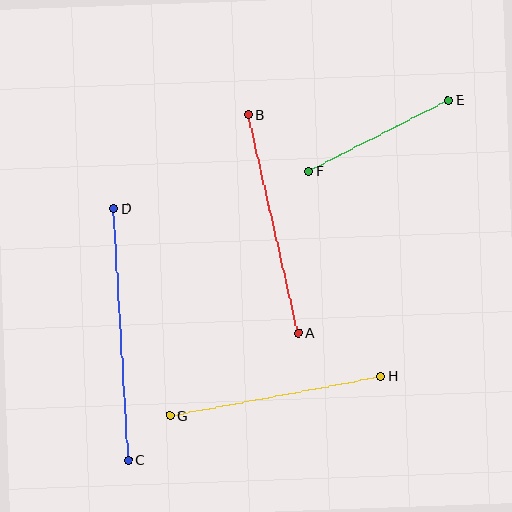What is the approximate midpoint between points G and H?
The midpoint is at approximately (275, 396) pixels.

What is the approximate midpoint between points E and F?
The midpoint is at approximately (379, 136) pixels.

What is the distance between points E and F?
The distance is approximately 156 pixels.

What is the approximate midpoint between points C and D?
The midpoint is at approximately (121, 335) pixels.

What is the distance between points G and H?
The distance is approximately 215 pixels.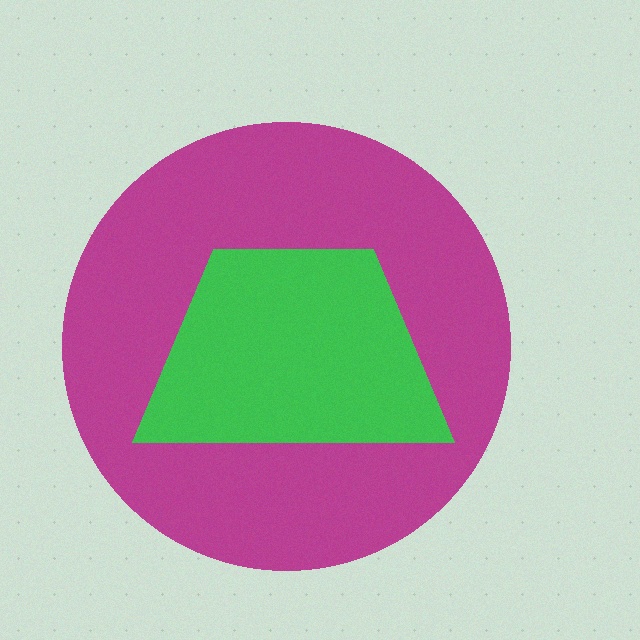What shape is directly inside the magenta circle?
The green trapezoid.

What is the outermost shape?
The magenta circle.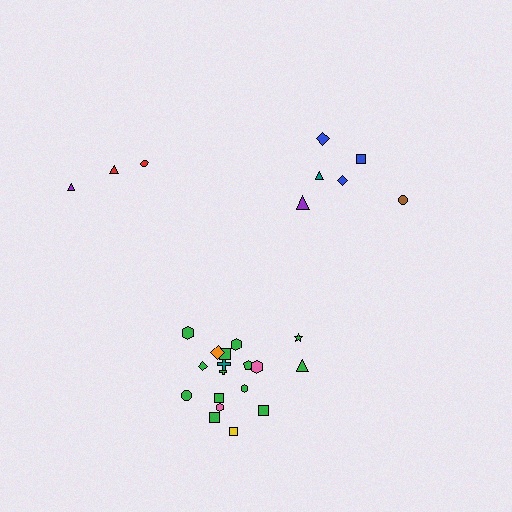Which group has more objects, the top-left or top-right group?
The top-right group.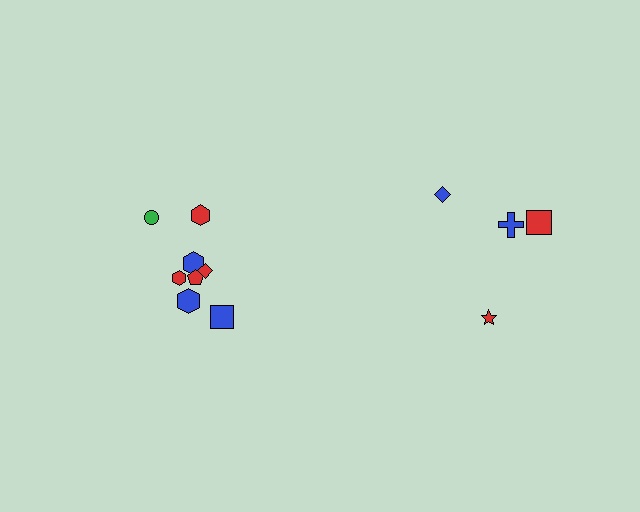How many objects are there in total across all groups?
There are 12 objects.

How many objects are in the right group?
There are 4 objects.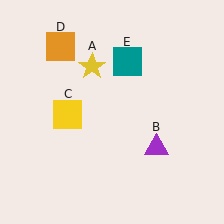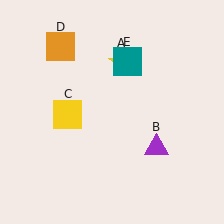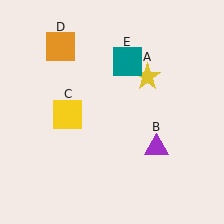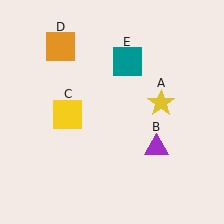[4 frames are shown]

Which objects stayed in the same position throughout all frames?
Purple triangle (object B) and yellow square (object C) and orange square (object D) and teal square (object E) remained stationary.